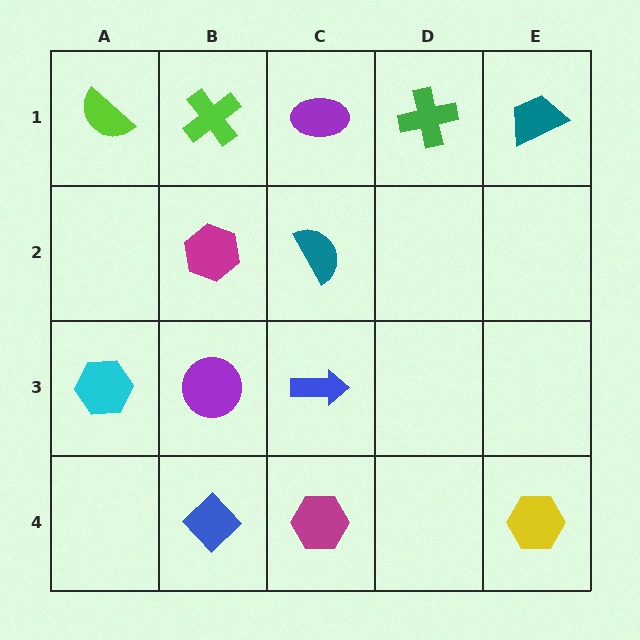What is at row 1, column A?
A lime semicircle.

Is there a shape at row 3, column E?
No, that cell is empty.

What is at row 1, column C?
A purple ellipse.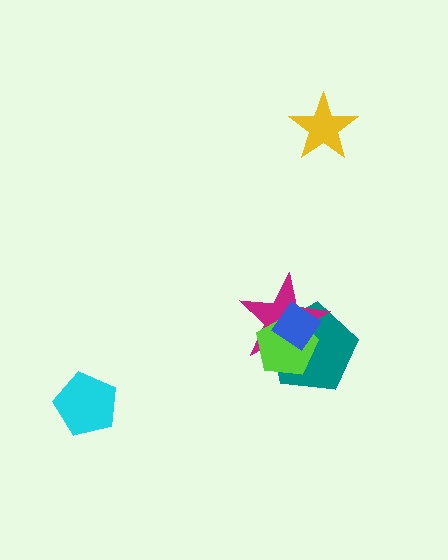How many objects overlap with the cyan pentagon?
0 objects overlap with the cyan pentagon.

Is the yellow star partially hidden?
No, no other shape covers it.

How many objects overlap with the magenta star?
3 objects overlap with the magenta star.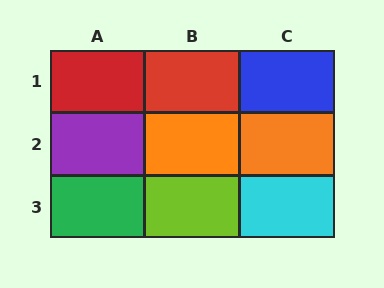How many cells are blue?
1 cell is blue.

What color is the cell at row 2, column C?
Orange.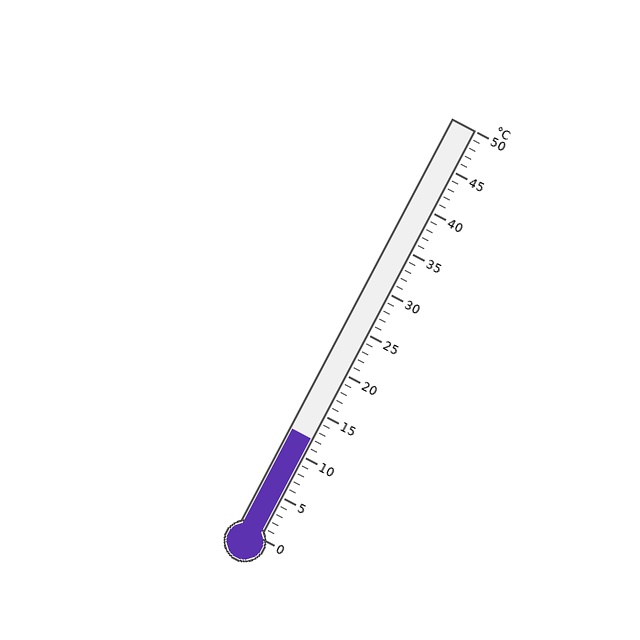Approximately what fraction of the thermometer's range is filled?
The thermometer is filled to approximately 25% of its range.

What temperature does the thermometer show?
The thermometer shows approximately 12°C.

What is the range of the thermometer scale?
The thermometer scale ranges from 0°C to 50°C.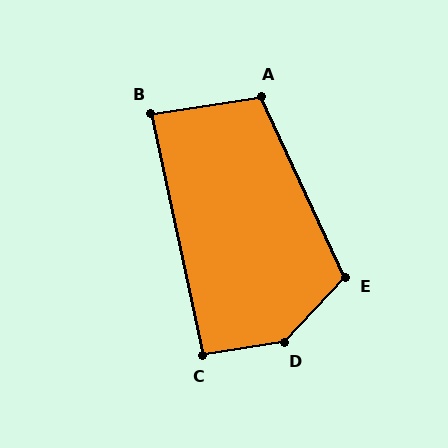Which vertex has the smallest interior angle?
B, at approximately 86 degrees.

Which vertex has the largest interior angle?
D, at approximately 142 degrees.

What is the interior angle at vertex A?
Approximately 106 degrees (obtuse).